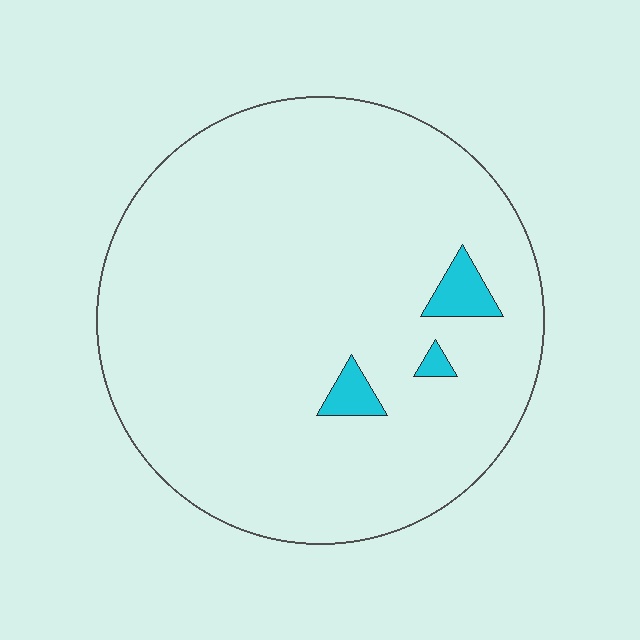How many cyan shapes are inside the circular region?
3.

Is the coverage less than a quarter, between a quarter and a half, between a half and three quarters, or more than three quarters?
Less than a quarter.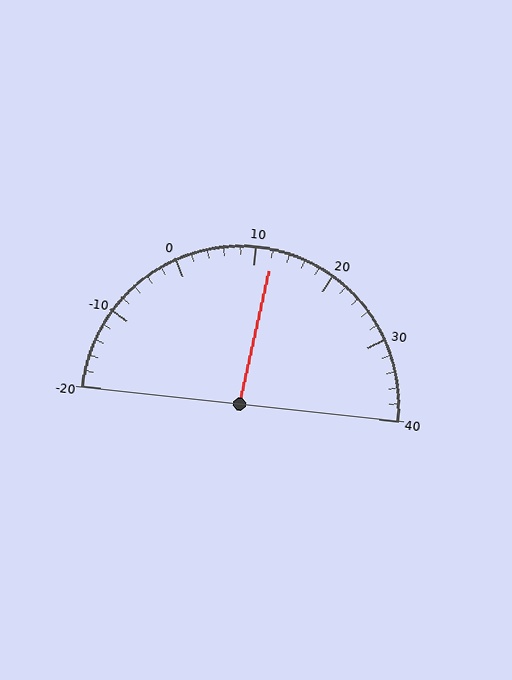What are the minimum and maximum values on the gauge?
The gauge ranges from -20 to 40.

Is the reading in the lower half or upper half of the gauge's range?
The reading is in the upper half of the range (-20 to 40).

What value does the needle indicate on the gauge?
The needle indicates approximately 12.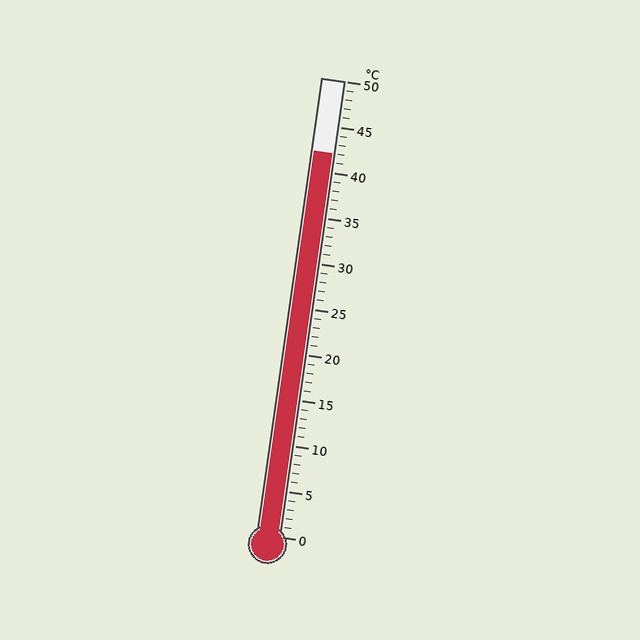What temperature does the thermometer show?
The thermometer shows approximately 42°C.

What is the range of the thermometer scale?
The thermometer scale ranges from 0°C to 50°C.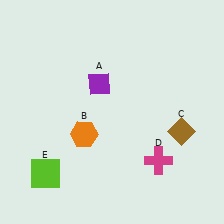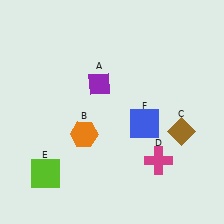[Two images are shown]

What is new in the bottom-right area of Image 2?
A blue square (F) was added in the bottom-right area of Image 2.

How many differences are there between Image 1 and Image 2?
There is 1 difference between the two images.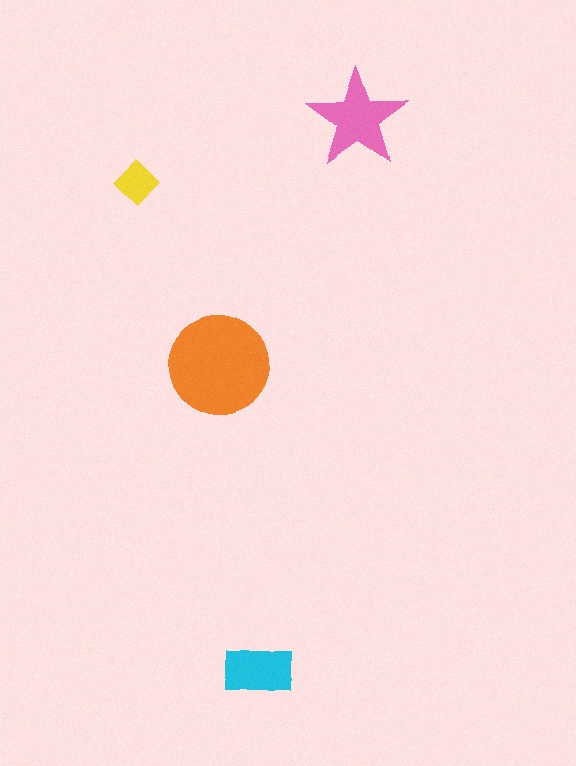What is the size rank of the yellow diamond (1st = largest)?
4th.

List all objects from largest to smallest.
The orange circle, the pink star, the cyan rectangle, the yellow diamond.